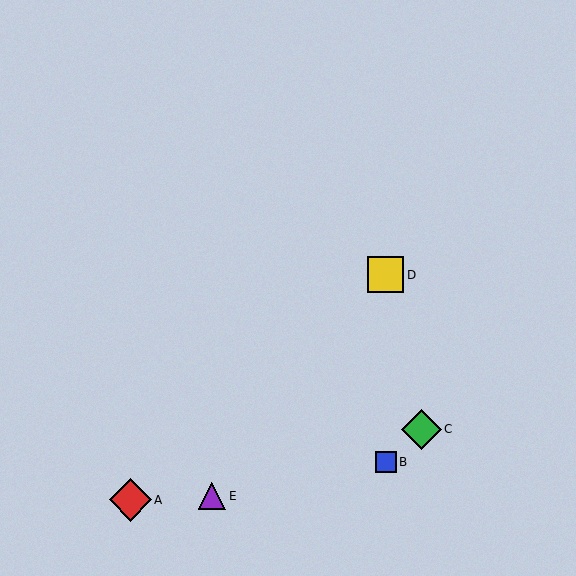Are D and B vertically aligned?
Yes, both are at x≈386.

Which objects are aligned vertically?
Objects B, D are aligned vertically.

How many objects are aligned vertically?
2 objects (B, D) are aligned vertically.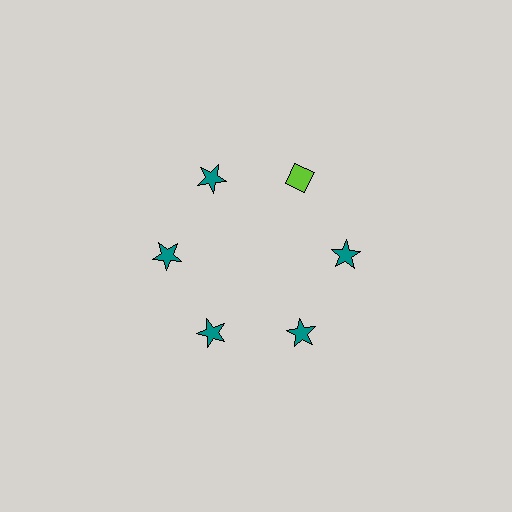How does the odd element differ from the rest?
It differs in both color (lime instead of teal) and shape (diamond instead of star).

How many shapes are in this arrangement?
There are 6 shapes arranged in a ring pattern.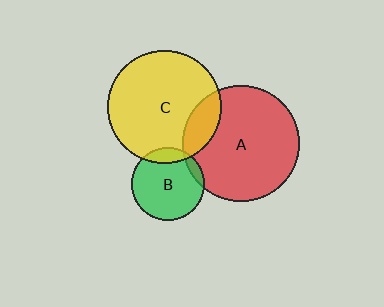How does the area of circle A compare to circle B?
Approximately 2.6 times.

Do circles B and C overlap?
Yes.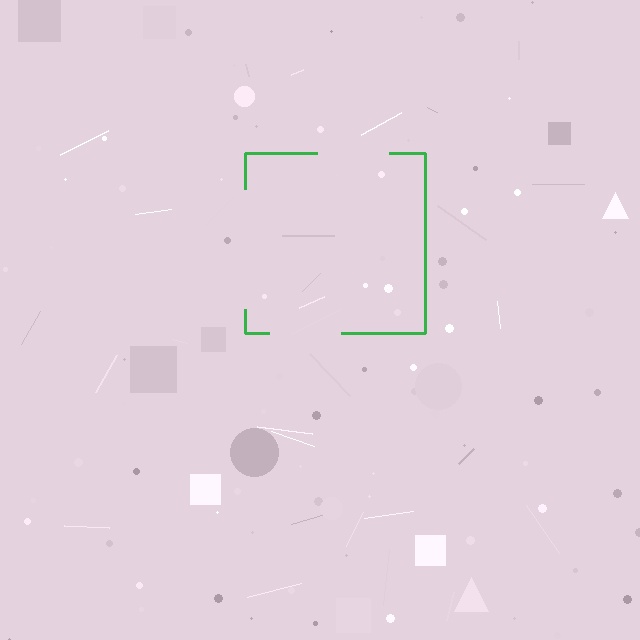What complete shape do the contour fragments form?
The contour fragments form a square.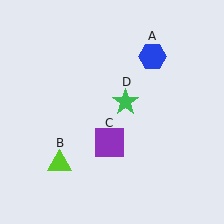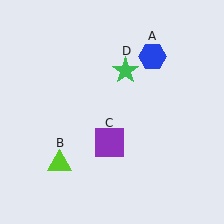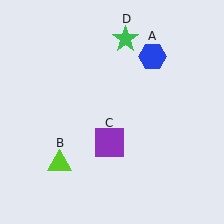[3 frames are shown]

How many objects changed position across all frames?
1 object changed position: green star (object D).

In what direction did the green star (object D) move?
The green star (object D) moved up.